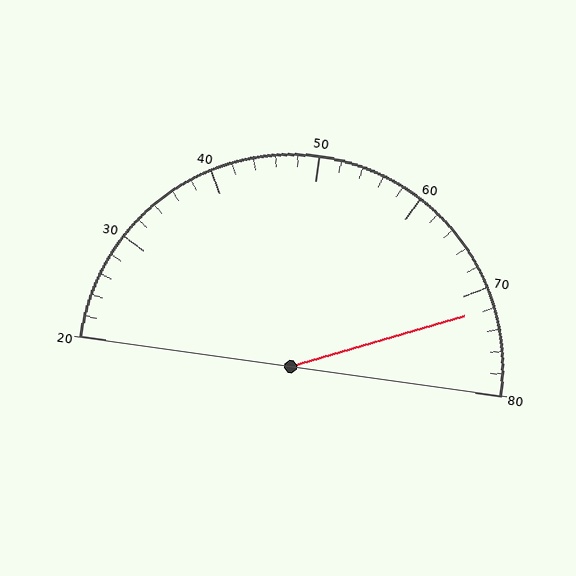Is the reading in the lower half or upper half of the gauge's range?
The reading is in the upper half of the range (20 to 80).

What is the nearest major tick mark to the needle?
The nearest major tick mark is 70.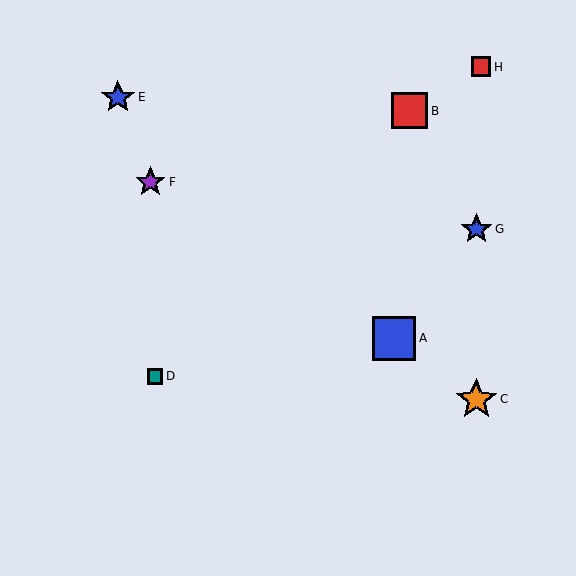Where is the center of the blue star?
The center of the blue star is at (118, 97).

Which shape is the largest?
The blue square (labeled A) is the largest.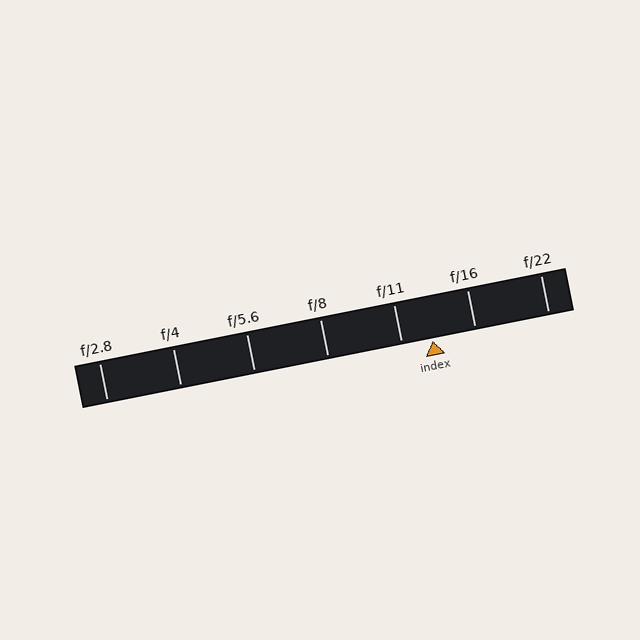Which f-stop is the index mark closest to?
The index mark is closest to f/11.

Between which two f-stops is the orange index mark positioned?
The index mark is between f/11 and f/16.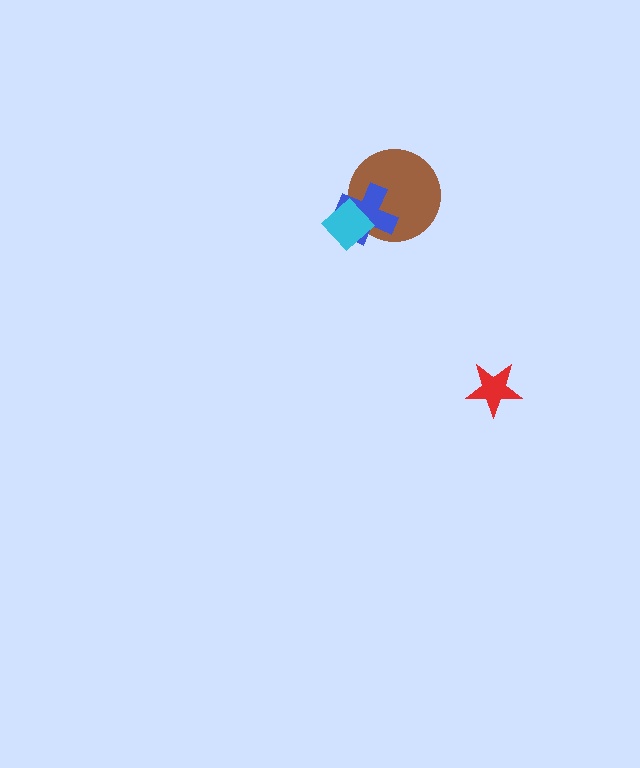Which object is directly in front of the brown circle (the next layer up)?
The blue cross is directly in front of the brown circle.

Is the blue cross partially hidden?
Yes, it is partially covered by another shape.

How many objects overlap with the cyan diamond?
2 objects overlap with the cyan diamond.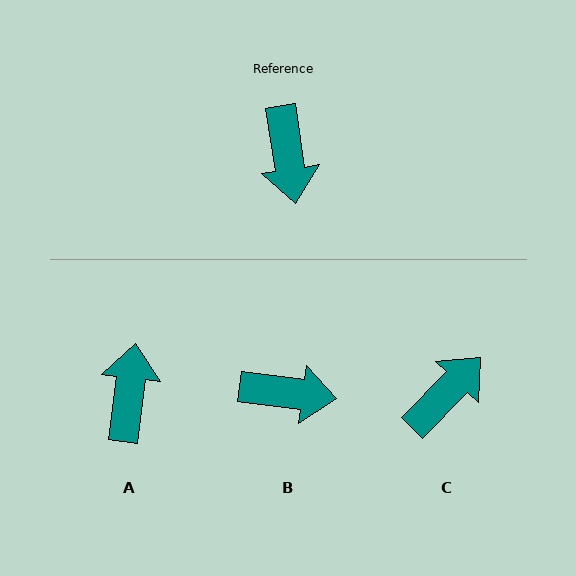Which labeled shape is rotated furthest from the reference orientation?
A, about 164 degrees away.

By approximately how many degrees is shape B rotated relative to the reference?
Approximately 74 degrees counter-clockwise.